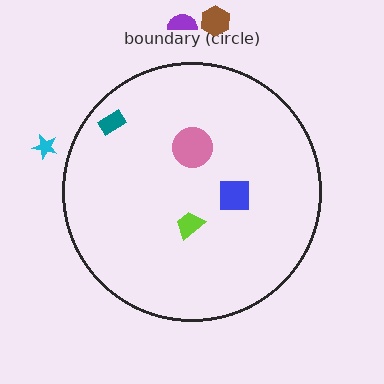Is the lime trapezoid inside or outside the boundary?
Inside.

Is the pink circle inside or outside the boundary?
Inside.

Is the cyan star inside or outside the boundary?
Outside.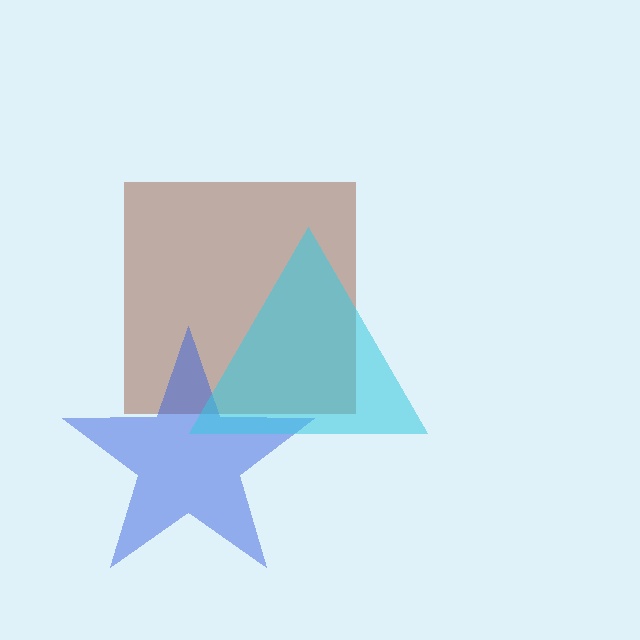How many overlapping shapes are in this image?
There are 3 overlapping shapes in the image.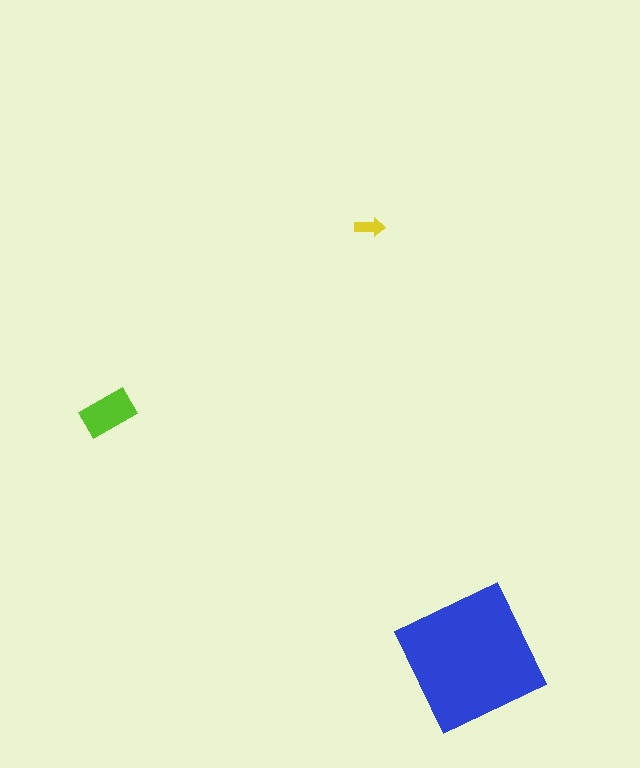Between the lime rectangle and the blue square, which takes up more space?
The blue square.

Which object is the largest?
The blue square.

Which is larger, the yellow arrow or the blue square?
The blue square.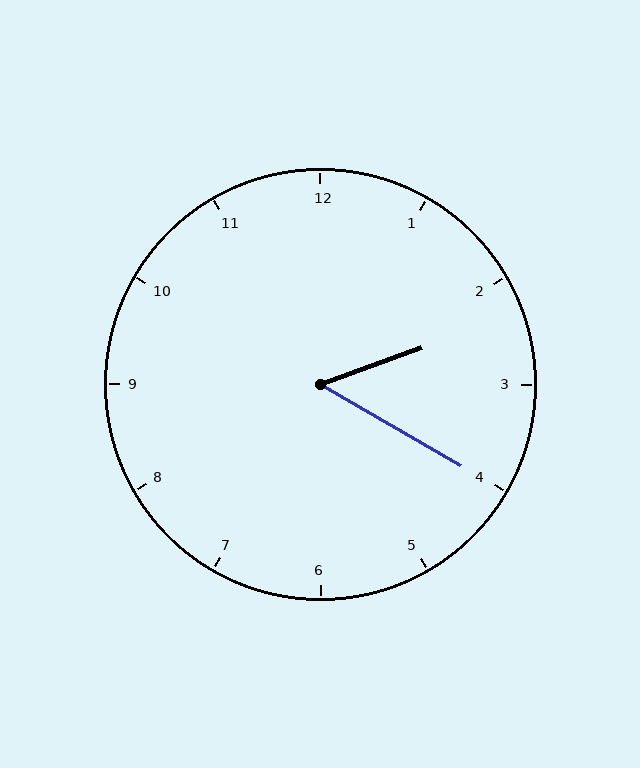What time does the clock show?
2:20.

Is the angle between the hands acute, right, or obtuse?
It is acute.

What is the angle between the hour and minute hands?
Approximately 50 degrees.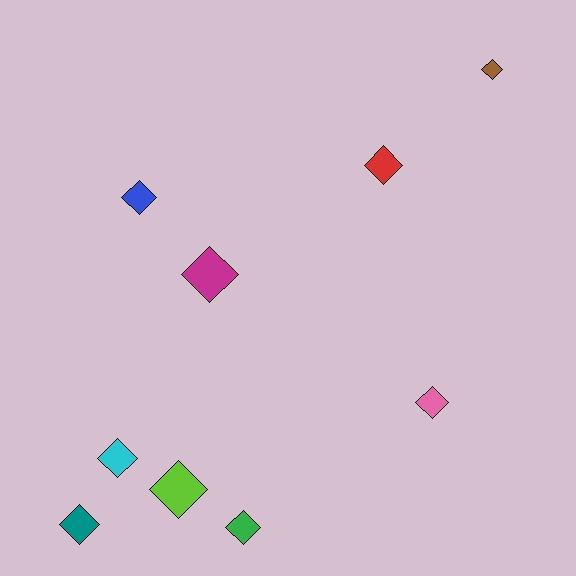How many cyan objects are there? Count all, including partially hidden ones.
There is 1 cyan object.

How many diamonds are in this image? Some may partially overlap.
There are 9 diamonds.